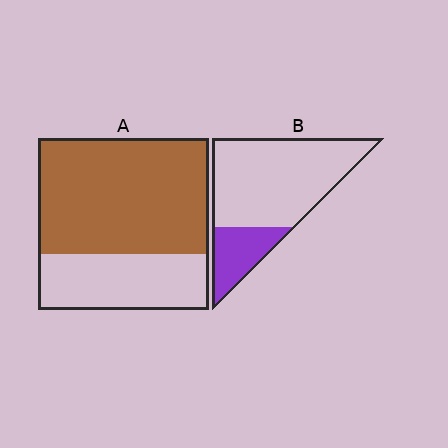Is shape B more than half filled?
No.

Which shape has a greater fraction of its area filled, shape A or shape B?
Shape A.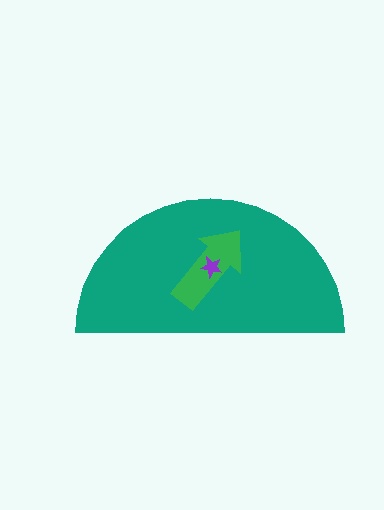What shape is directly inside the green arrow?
The purple star.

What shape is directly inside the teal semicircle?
The green arrow.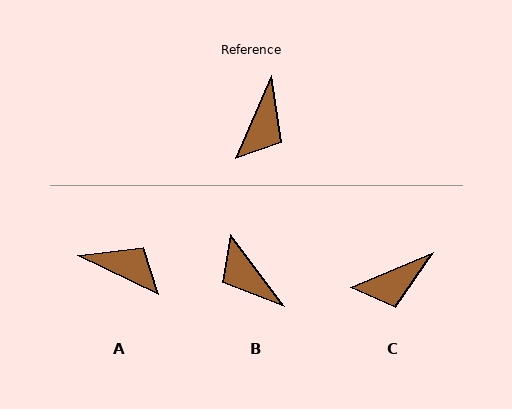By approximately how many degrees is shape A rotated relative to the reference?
Approximately 88 degrees counter-clockwise.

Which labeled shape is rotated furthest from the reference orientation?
B, about 120 degrees away.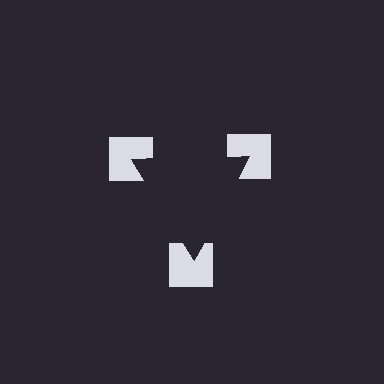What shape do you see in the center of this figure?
An illusory triangle — its edges are inferred from the aligned wedge cuts in the notched squares, not physically drawn.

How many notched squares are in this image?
There are 3 — one at each vertex of the illusory triangle.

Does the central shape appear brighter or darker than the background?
It typically appears slightly darker than the background, even though no actual brightness change is drawn.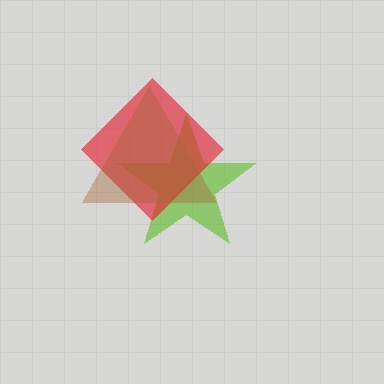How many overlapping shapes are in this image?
There are 3 overlapping shapes in the image.